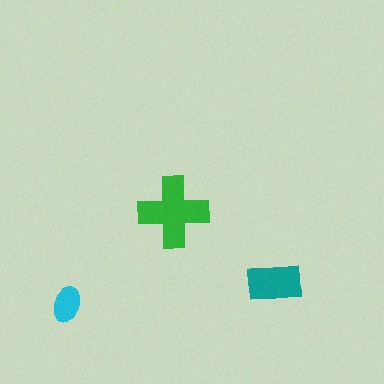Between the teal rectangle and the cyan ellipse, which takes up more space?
The teal rectangle.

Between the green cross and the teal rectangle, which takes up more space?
The green cross.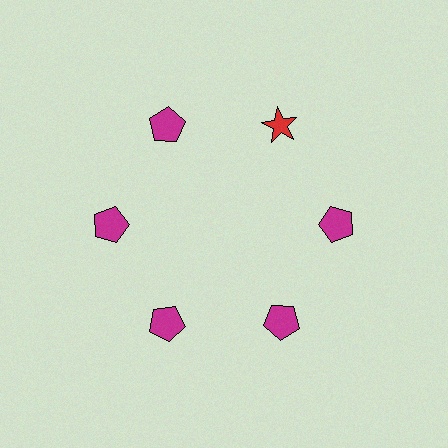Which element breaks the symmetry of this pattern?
The red star at roughly the 1 o'clock position breaks the symmetry. All other shapes are magenta pentagons.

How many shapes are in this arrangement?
There are 6 shapes arranged in a ring pattern.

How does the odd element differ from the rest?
It differs in both color (red instead of magenta) and shape (star instead of pentagon).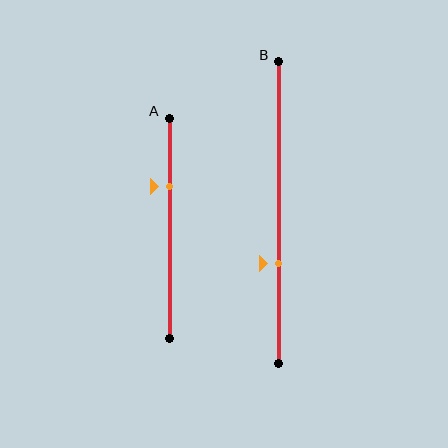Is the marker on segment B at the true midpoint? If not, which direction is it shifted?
No, the marker on segment B is shifted downward by about 17% of the segment length.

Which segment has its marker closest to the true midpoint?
Segment B has its marker closest to the true midpoint.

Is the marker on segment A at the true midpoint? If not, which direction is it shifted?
No, the marker on segment A is shifted upward by about 19% of the segment length.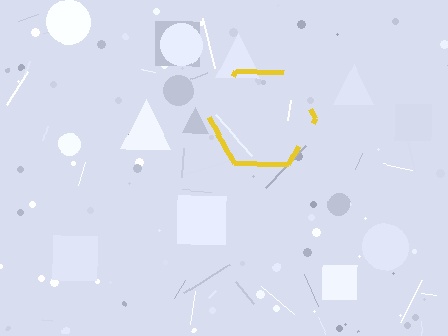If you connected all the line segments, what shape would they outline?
They would outline a hexagon.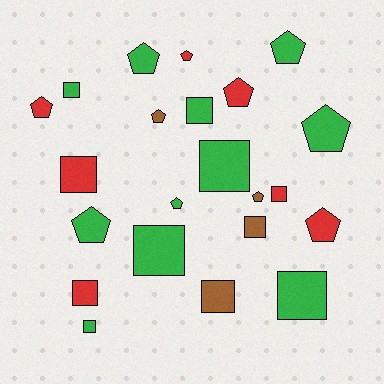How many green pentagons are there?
There are 5 green pentagons.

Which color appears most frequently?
Green, with 11 objects.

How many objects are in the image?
There are 22 objects.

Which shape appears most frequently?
Pentagon, with 11 objects.